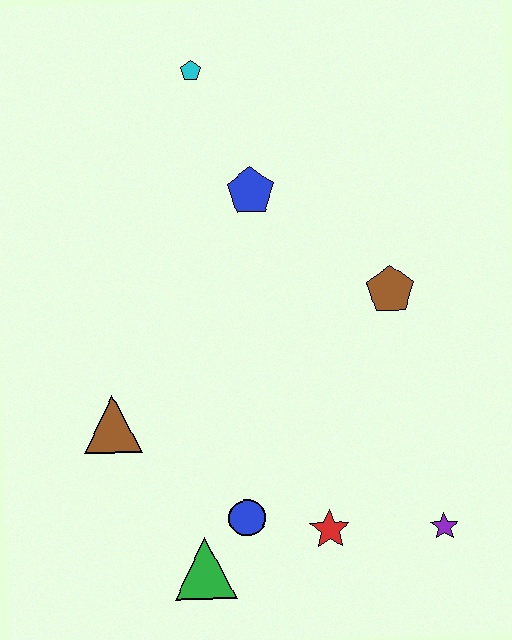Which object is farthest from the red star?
The cyan pentagon is farthest from the red star.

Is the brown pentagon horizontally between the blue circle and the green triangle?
No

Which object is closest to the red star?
The blue circle is closest to the red star.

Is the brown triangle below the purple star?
No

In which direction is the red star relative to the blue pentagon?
The red star is below the blue pentagon.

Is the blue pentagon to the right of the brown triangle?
Yes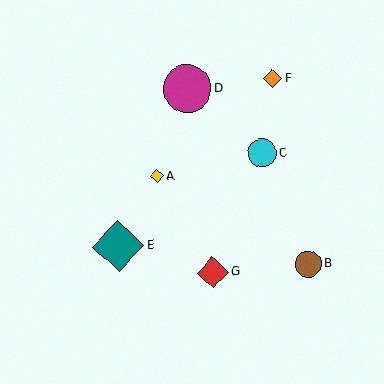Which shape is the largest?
The teal diamond (labeled E) is the largest.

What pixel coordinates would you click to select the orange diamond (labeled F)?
Click at (273, 79) to select the orange diamond F.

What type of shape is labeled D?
Shape D is a magenta circle.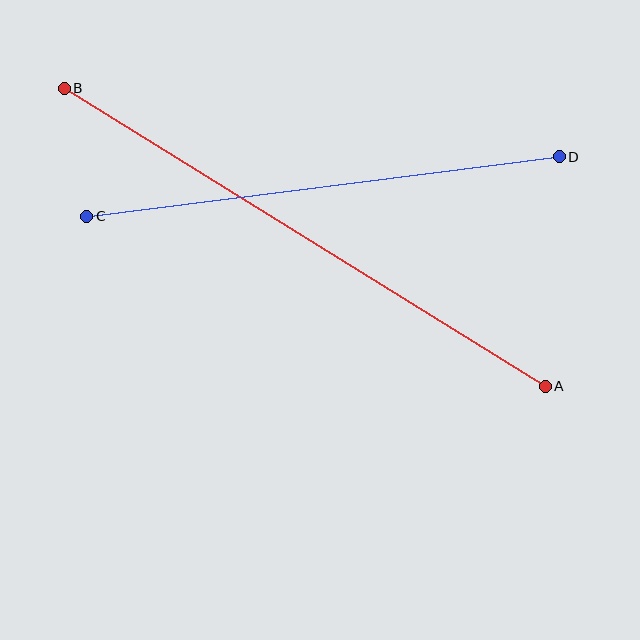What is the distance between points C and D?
The distance is approximately 477 pixels.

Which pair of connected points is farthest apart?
Points A and B are farthest apart.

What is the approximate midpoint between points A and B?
The midpoint is at approximately (305, 237) pixels.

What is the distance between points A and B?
The distance is approximately 566 pixels.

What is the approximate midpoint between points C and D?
The midpoint is at approximately (323, 187) pixels.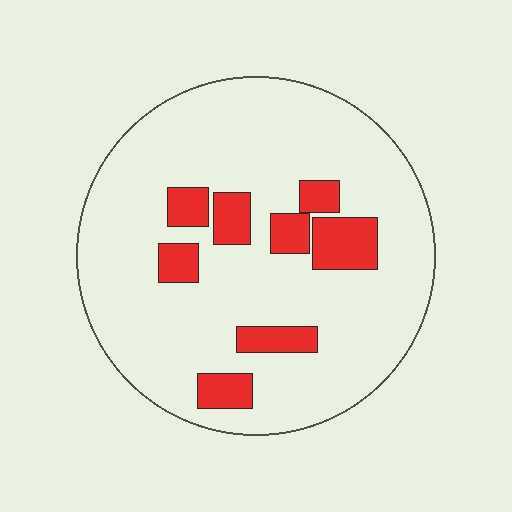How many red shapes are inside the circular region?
8.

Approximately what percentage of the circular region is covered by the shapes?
Approximately 15%.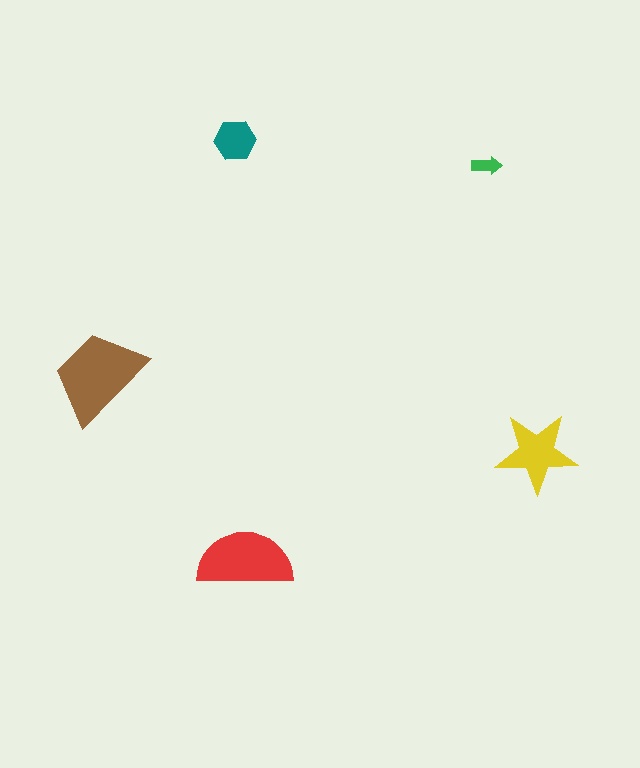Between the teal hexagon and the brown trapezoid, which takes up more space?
The brown trapezoid.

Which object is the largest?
The brown trapezoid.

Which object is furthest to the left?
The brown trapezoid is leftmost.